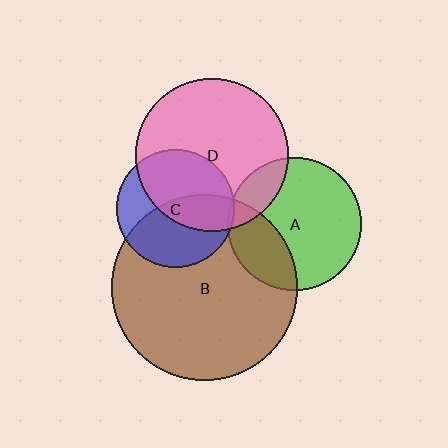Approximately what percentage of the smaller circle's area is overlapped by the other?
Approximately 15%.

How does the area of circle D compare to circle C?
Approximately 1.7 times.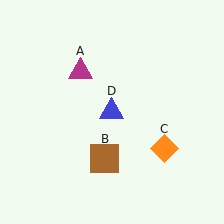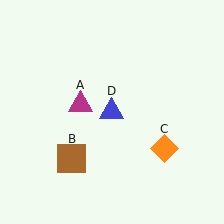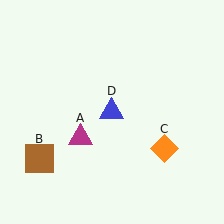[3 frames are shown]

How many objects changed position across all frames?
2 objects changed position: magenta triangle (object A), brown square (object B).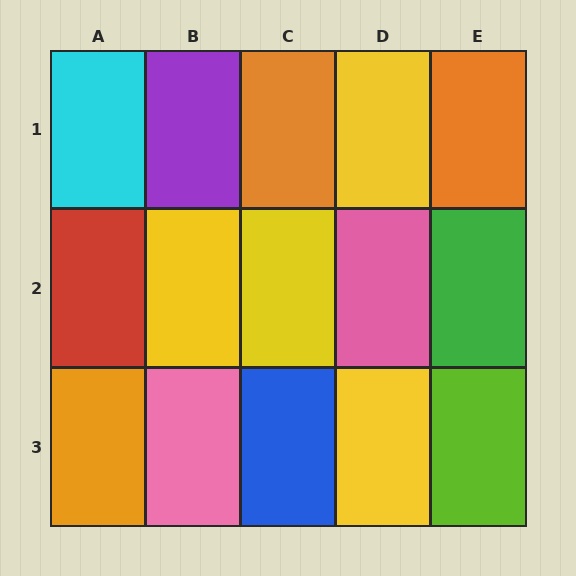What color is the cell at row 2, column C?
Yellow.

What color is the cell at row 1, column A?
Cyan.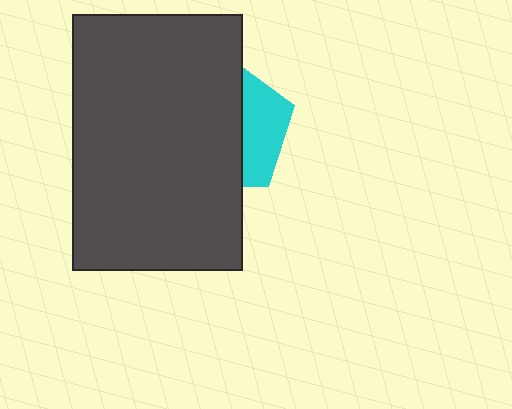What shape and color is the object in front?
The object in front is a dark gray rectangle.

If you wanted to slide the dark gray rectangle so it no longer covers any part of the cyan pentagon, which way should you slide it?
Slide it left — that is the most direct way to separate the two shapes.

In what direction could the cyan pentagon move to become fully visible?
The cyan pentagon could move right. That would shift it out from behind the dark gray rectangle entirely.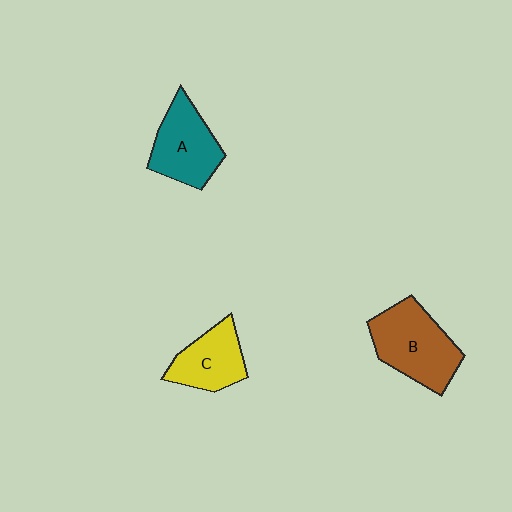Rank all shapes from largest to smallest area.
From largest to smallest: B (brown), A (teal), C (yellow).